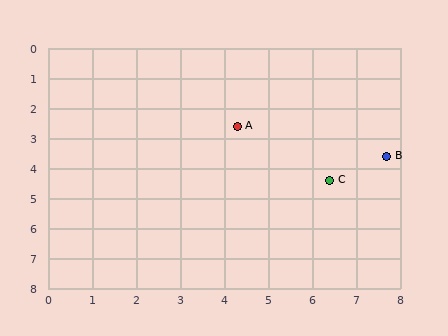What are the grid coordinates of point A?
Point A is at approximately (4.3, 2.6).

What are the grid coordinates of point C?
Point C is at approximately (6.4, 4.4).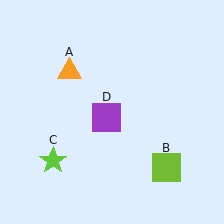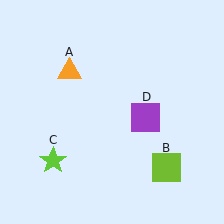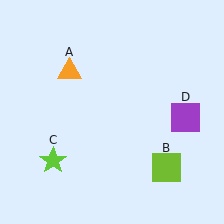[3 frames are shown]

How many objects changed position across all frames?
1 object changed position: purple square (object D).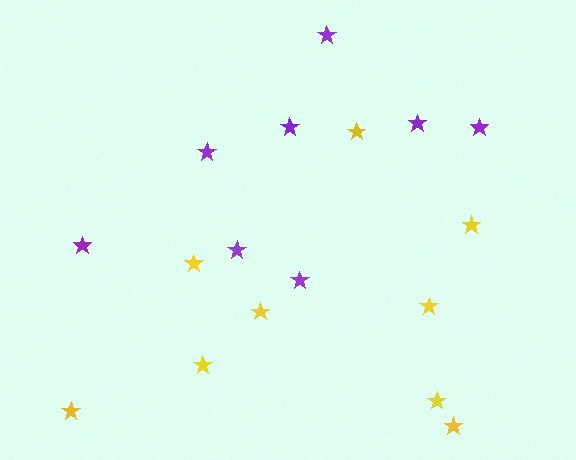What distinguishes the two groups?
There are 2 groups: one group of yellow stars (9) and one group of purple stars (8).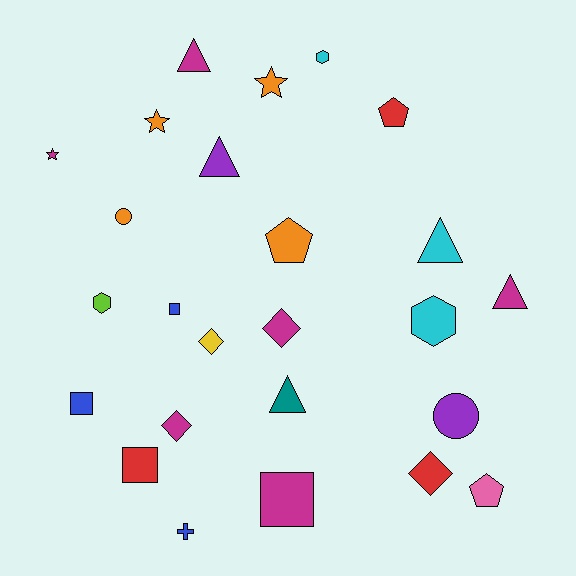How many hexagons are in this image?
There are 3 hexagons.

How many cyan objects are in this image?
There are 3 cyan objects.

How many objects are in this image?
There are 25 objects.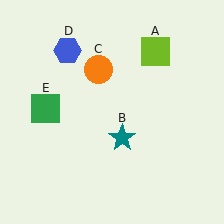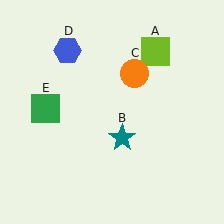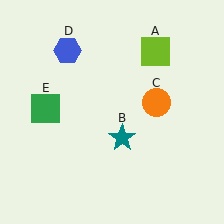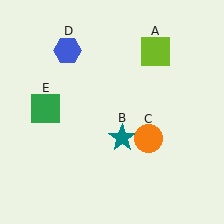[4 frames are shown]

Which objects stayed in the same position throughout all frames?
Lime square (object A) and teal star (object B) and blue hexagon (object D) and green square (object E) remained stationary.